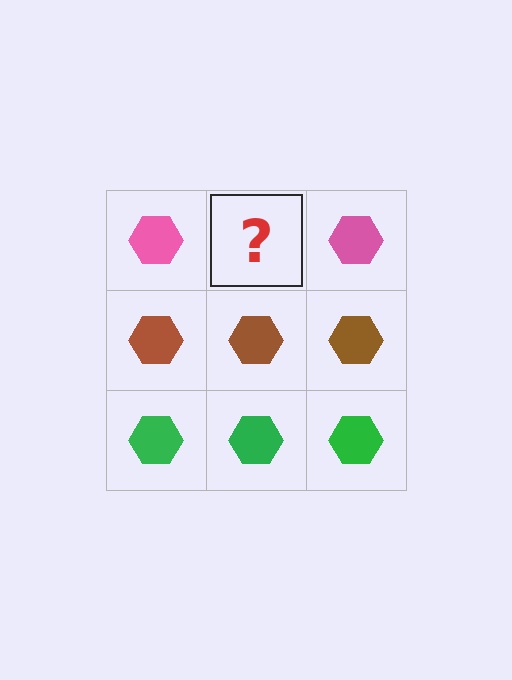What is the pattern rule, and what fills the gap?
The rule is that each row has a consistent color. The gap should be filled with a pink hexagon.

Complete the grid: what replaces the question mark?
The question mark should be replaced with a pink hexagon.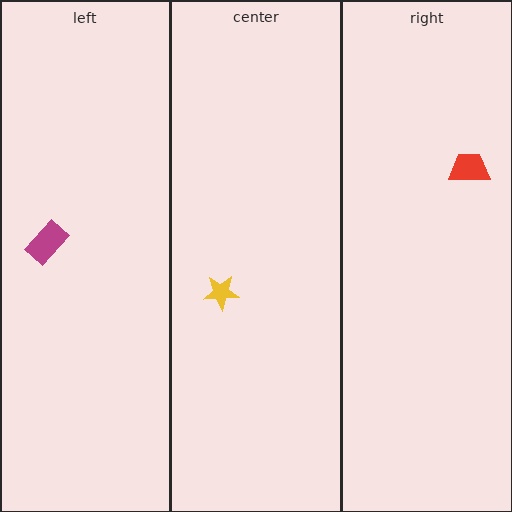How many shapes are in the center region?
1.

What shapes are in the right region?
The red trapezoid.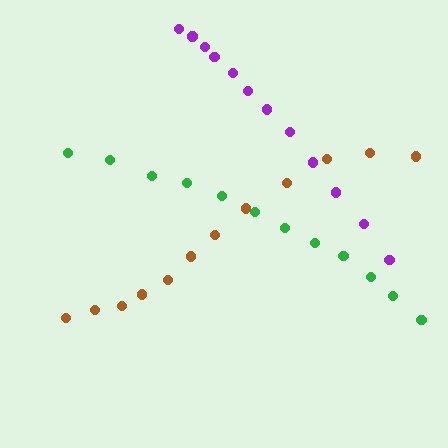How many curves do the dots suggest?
There are 3 distinct paths.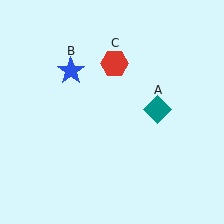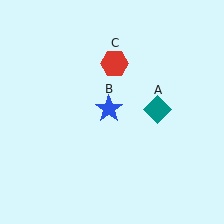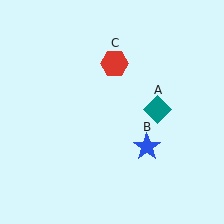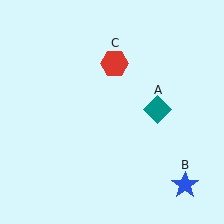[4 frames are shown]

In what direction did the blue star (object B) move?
The blue star (object B) moved down and to the right.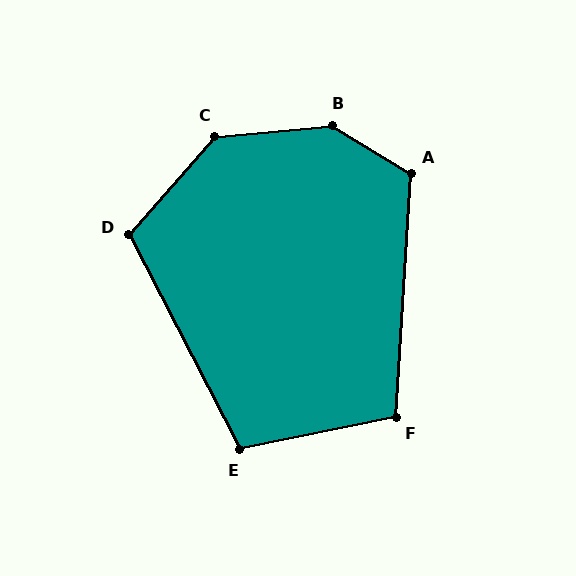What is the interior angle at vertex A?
Approximately 118 degrees (obtuse).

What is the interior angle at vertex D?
Approximately 111 degrees (obtuse).